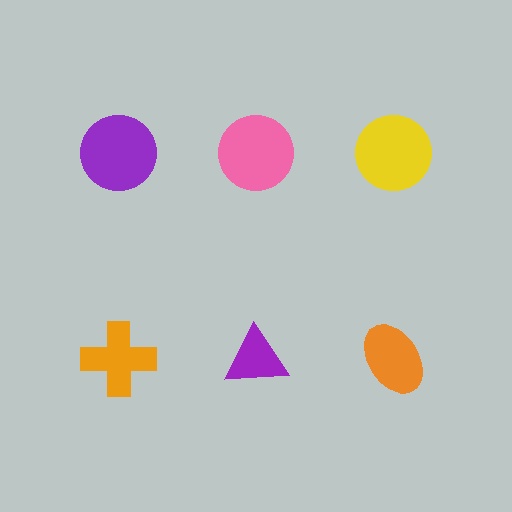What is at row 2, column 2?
A purple triangle.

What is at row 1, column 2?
A pink circle.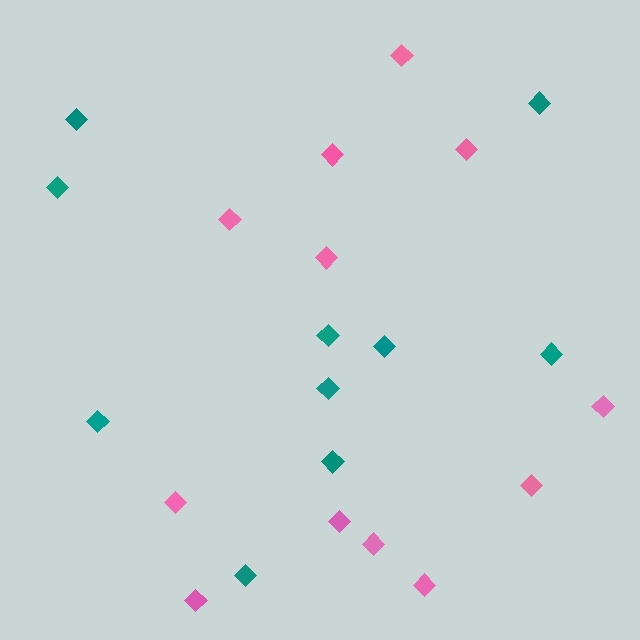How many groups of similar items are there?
There are 2 groups: one group of teal diamonds (10) and one group of pink diamonds (12).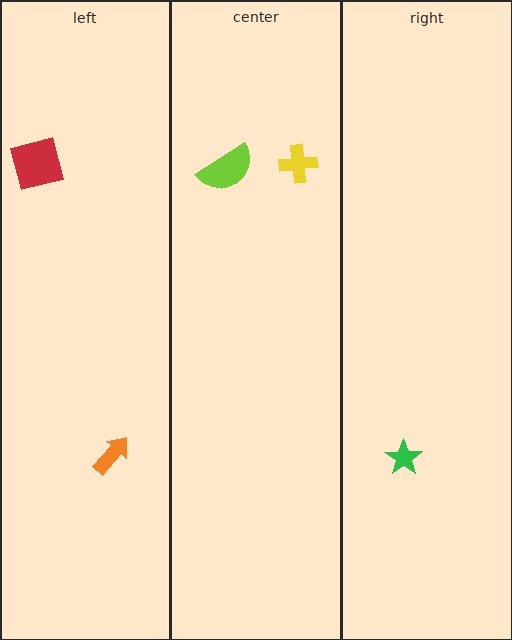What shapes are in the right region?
The green star.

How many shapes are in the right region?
1.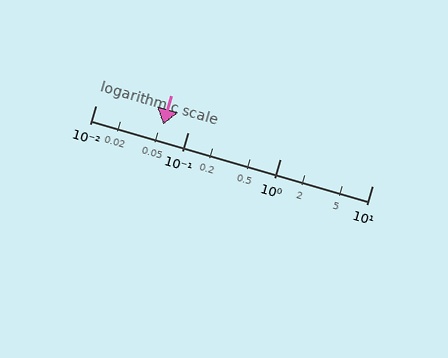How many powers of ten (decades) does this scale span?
The scale spans 3 decades, from 0.01 to 10.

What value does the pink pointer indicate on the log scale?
The pointer indicates approximately 0.054.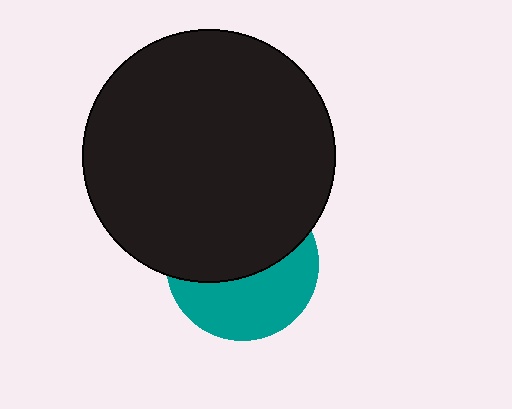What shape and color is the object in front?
The object in front is a black circle.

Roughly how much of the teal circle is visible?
About half of it is visible (roughly 45%).